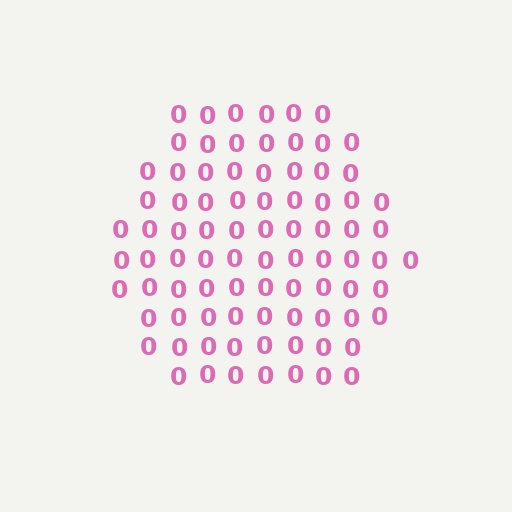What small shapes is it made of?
It is made of small digit 0's.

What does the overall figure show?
The overall figure shows a hexagon.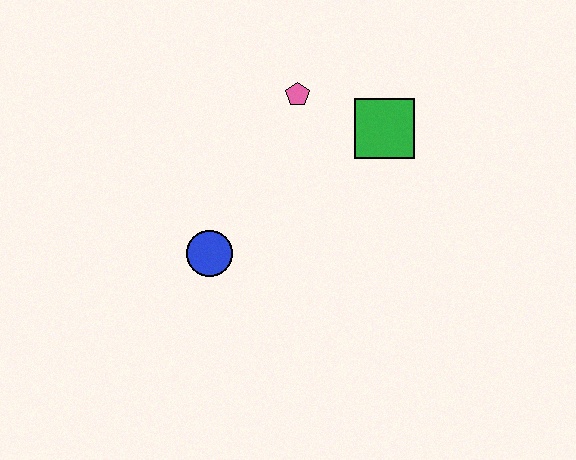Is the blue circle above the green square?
No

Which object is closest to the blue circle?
The pink pentagon is closest to the blue circle.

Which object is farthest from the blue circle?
The green square is farthest from the blue circle.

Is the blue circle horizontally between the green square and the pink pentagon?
No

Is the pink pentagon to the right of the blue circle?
Yes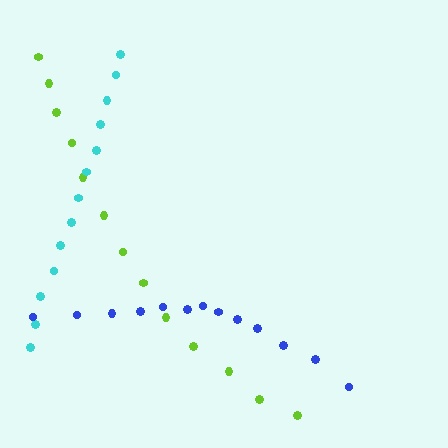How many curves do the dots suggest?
There are 3 distinct paths.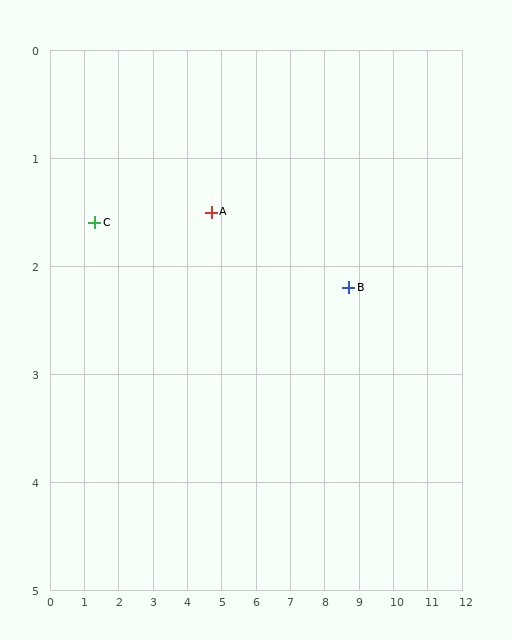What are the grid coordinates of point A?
Point A is at approximately (4.7, 1.5).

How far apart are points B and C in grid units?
Points B and C are about 7.4 grid units apart.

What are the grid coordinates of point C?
Point C is at approximately (1.3, 1.6).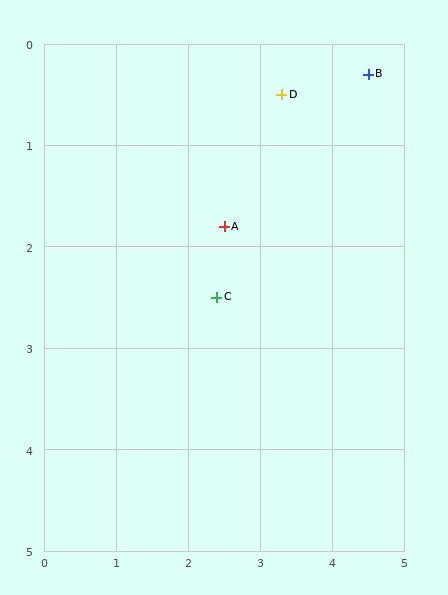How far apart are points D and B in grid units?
Points D and B are about 1.2 grid units apart.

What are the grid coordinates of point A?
Point A is at approximately (2.5, 1.8).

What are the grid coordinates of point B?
Point B is at approximately (4.5, 0.3).